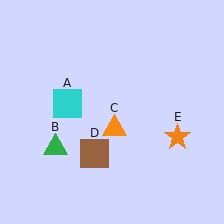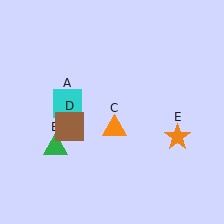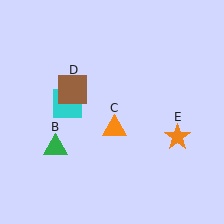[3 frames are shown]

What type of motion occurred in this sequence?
The brown square (object D) rotated clockwise around the center of the scene.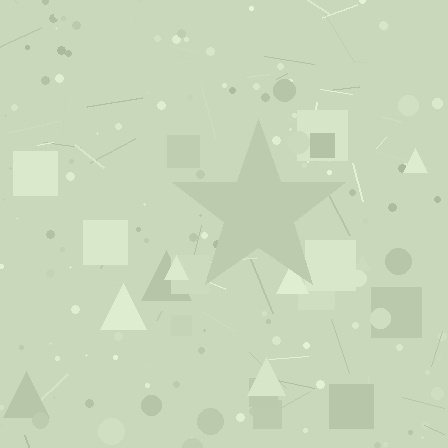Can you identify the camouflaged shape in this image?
The camouflaged shape is a star.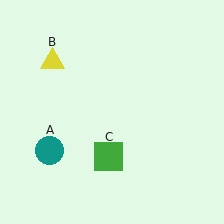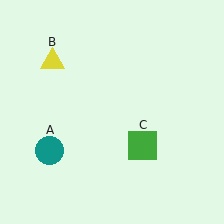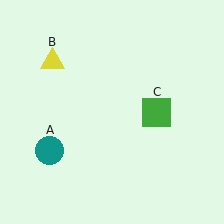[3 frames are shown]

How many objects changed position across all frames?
1 object changed position: green square (object C).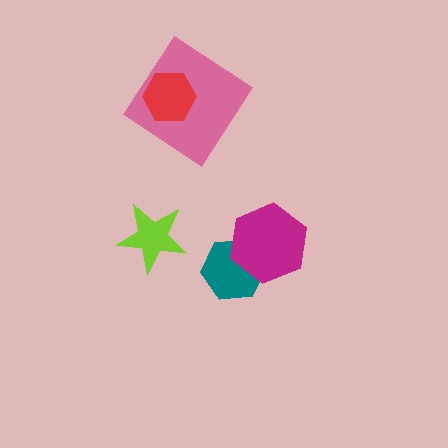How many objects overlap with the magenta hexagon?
1 object overlaps with the magenta hexagon.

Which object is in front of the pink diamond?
The red hexagon is in front of the pink diamond.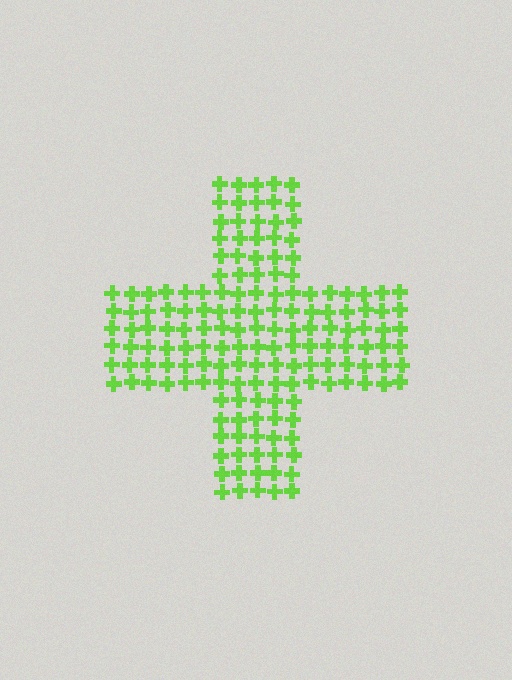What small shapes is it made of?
It is made of small crosses.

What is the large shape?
The large shape is a cross.